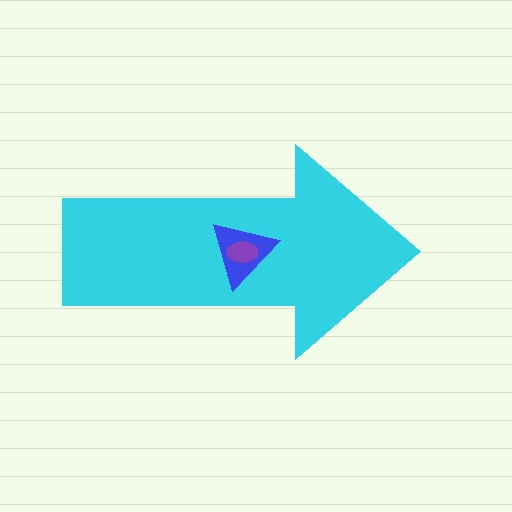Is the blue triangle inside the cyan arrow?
Yes.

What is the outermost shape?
The cyan arrow.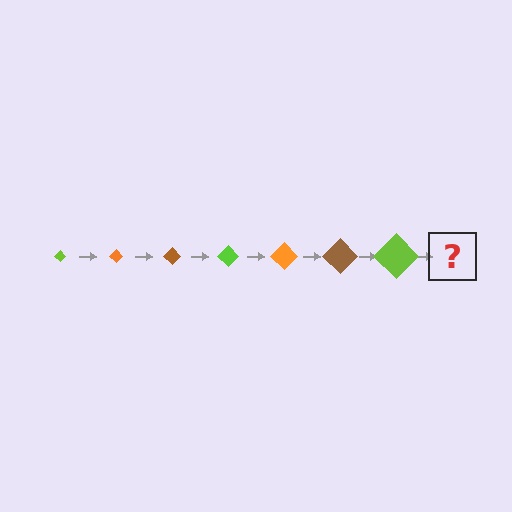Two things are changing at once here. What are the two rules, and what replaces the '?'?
The two rules are that the diamond grows larger each step and the color cycles through lime, orange, and brown. The '?' should be an orange diamond, larger than the previous one.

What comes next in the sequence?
The next element should be an orange diamond, larger than the previous one.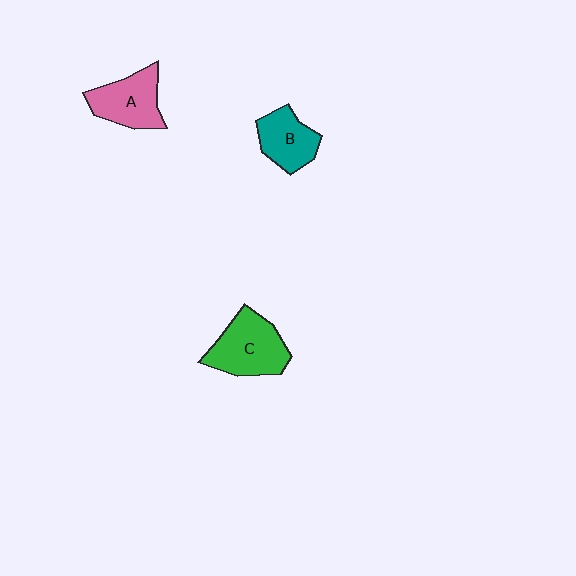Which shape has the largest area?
Shape C (green).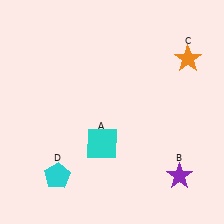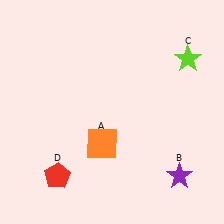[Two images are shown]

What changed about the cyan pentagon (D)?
In Image 1, D is cyan. In Image 2, it changed to red.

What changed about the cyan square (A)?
In Image 1, A is cyan. In Image 2, it changed to orange.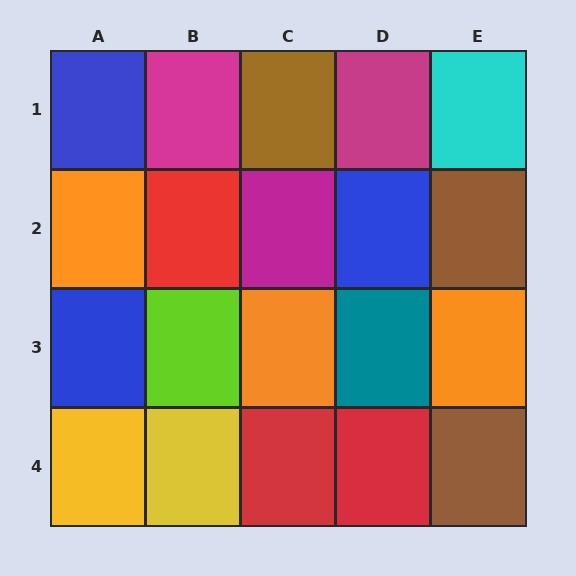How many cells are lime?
1 cell is lime.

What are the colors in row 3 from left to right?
Blue, lime, orange, teal, orange.